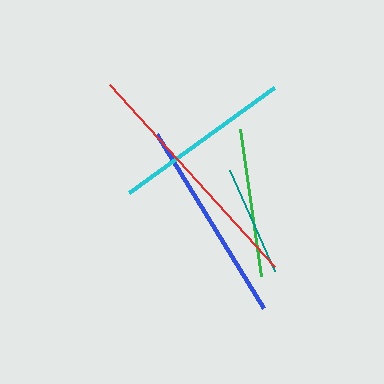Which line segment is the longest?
The red line is the longest at approximately 246 pixels.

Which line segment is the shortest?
The teal line is the shortest at approximately 110 pixels.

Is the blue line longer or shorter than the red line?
The red line is longer than the blue line.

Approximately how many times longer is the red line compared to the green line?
The red line is approximately 1.7 times the length of the green line.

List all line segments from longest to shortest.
From longest to shortest: red, blue, cyan, green, teal.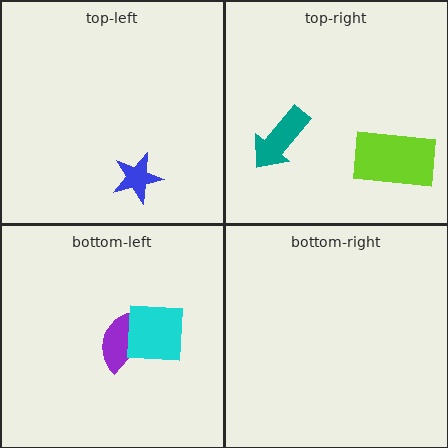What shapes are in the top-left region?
The blue star.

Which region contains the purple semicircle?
The bottom-left region.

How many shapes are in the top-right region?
2.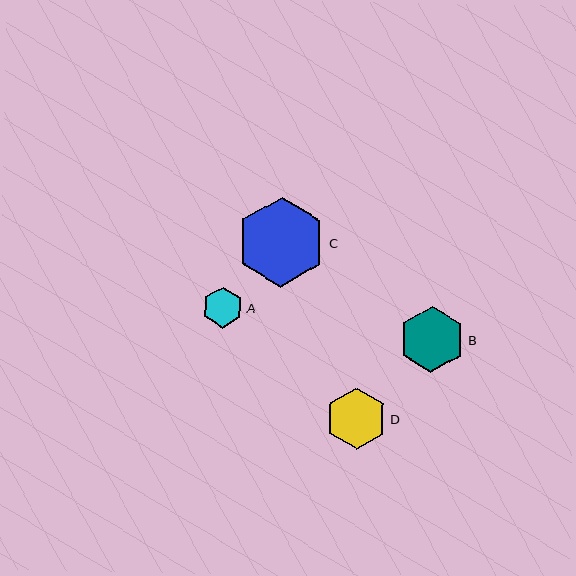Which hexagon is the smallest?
Hexagon A is the smallest with a size of approximately 41 pixels.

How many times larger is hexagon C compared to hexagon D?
Hexagon C is approximately 1.5 times the size of hexagon D.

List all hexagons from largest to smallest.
From largest to smallest: C, B, D, A.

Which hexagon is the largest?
Hexagon C is the largest with a size of approximately 89 pixels.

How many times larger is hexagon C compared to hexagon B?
Hexagon C is approximately 1.4 times the size of hexagon B.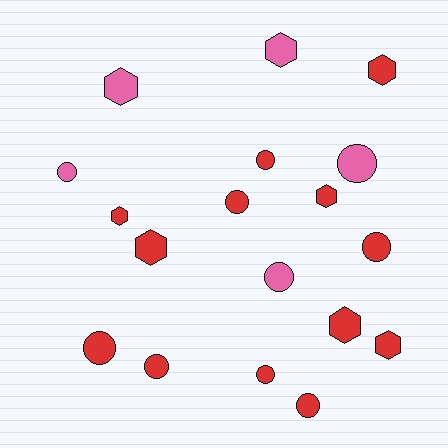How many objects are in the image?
There are 18 objects.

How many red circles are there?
There are 7 red circles.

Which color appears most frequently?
Red, with 13 objects.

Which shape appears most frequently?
Circle, with 10 objects.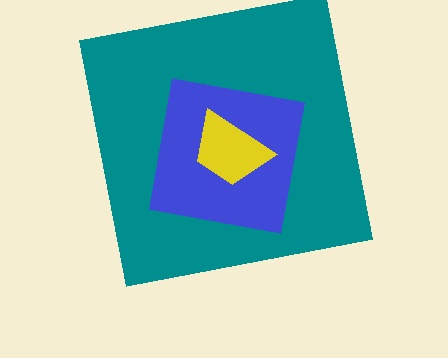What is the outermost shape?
The teal square.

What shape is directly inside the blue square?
The yellow trapezoid.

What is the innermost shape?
The yellow trapezoid.